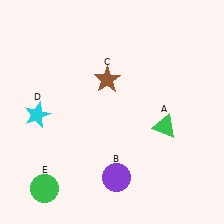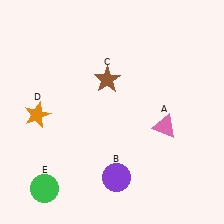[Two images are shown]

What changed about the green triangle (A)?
In Image 1, A is green. In Image 2, it changed to pink.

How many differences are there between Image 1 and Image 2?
There are 2 differences between the two images.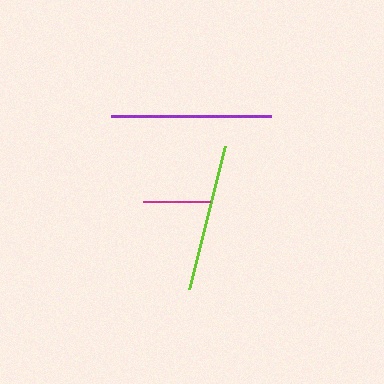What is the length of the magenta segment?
The magenta segment is approximately 66 pixels long.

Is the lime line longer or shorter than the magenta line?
The lime line is longer than the magenta line.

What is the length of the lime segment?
The lime segment is approximately 147 pixels long.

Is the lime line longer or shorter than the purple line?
The purple line is longer than the lime line.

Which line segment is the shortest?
The magenta line is the shortest at approximately 66 pixels.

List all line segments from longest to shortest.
From longest to shortest: purple, lime, magenta.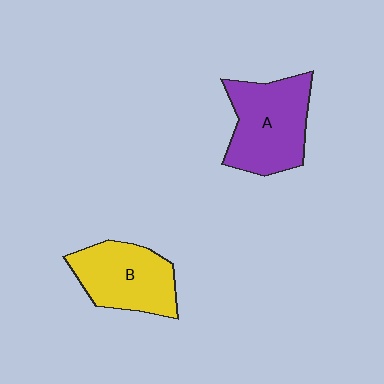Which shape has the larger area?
Shape A (purple).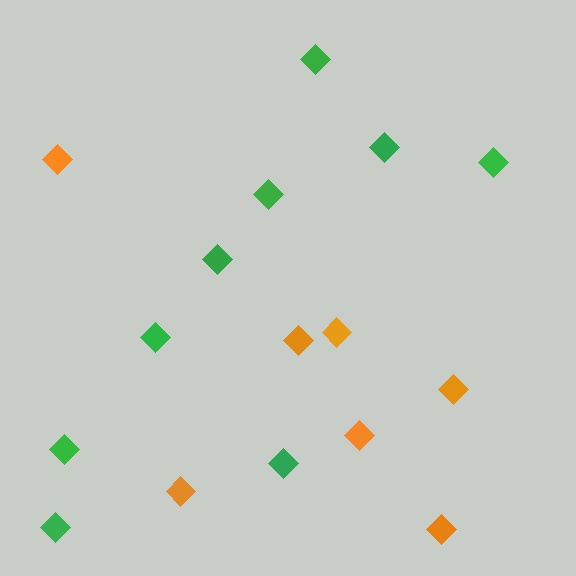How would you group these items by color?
There are 2 groups: one group of orange diamonds (7) and one group of green diamonds (9).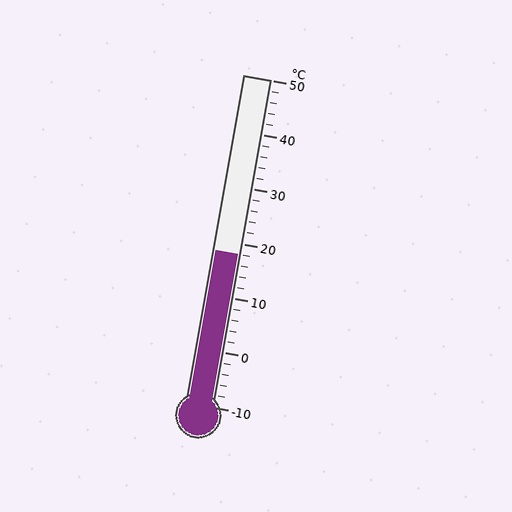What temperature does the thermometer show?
The thermometer shows approximately 18°C.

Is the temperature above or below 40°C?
The temperature is below 40°C.